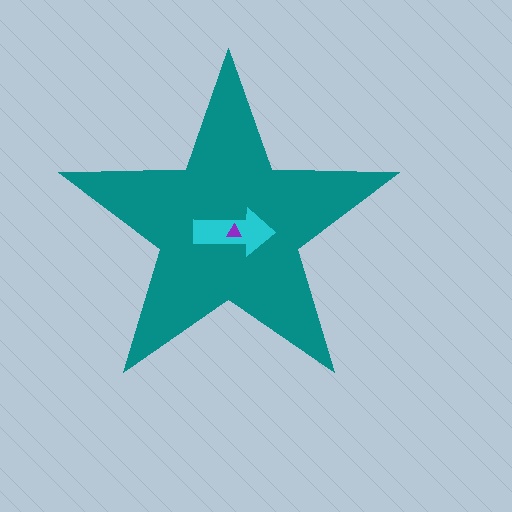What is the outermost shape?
The teal star.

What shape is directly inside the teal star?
The cyan arrow.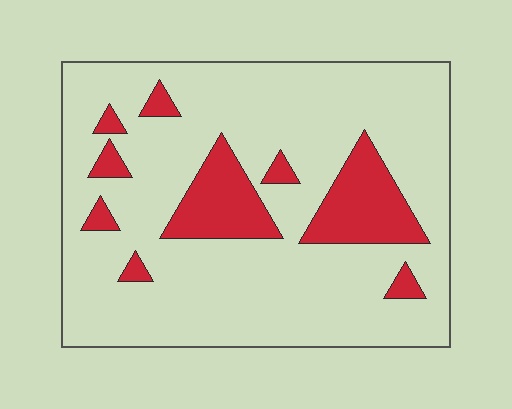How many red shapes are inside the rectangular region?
9.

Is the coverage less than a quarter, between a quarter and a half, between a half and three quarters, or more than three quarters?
Less than a quarter.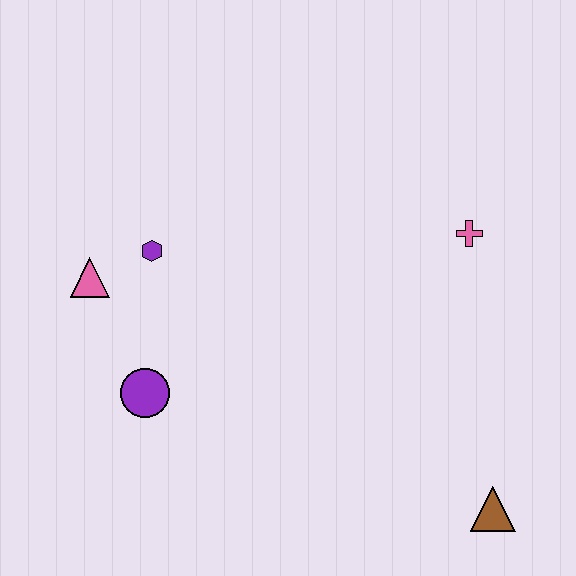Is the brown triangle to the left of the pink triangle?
No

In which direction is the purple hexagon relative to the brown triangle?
The purple hexagon is to the left of the brown triangle.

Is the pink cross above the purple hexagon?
Yes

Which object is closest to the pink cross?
The brown triangle is closest to the pink cross.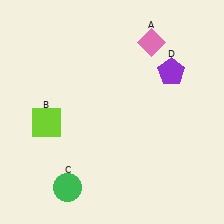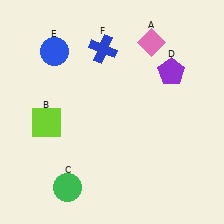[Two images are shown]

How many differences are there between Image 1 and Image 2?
There are 2 differences between the two images.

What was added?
A blue circle (E), a blue cross (F) were added in Image 2.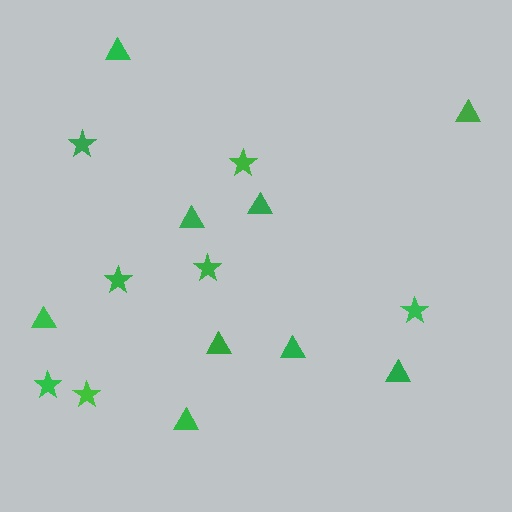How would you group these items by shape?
There are 2 groups: one group of triangles (9) and one group of stars (7).